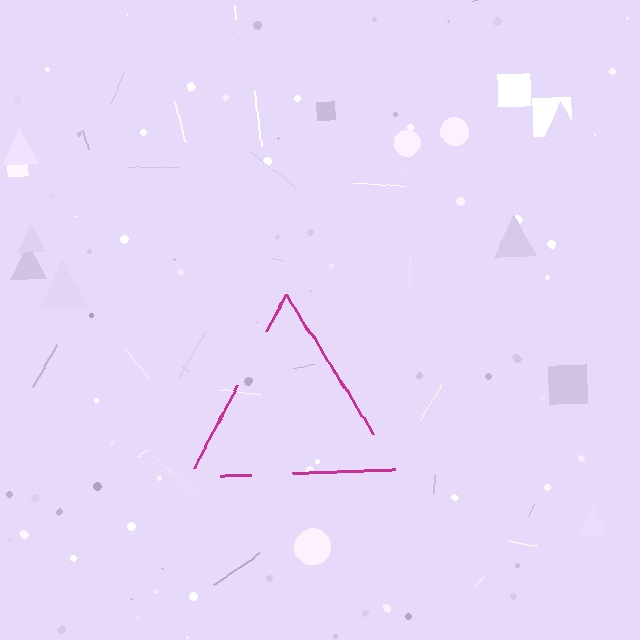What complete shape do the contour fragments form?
The contour fragments form a triangle.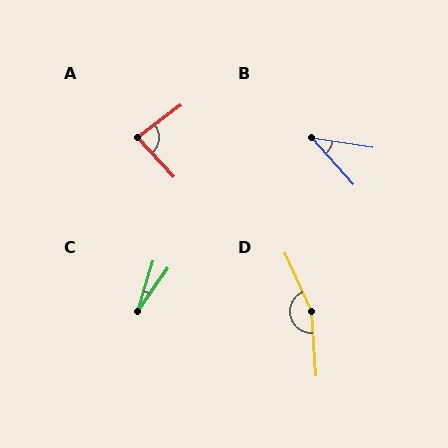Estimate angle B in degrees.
Approximately 40 degrees.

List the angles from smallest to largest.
C (18°), B (40°), A (85°), D (159°).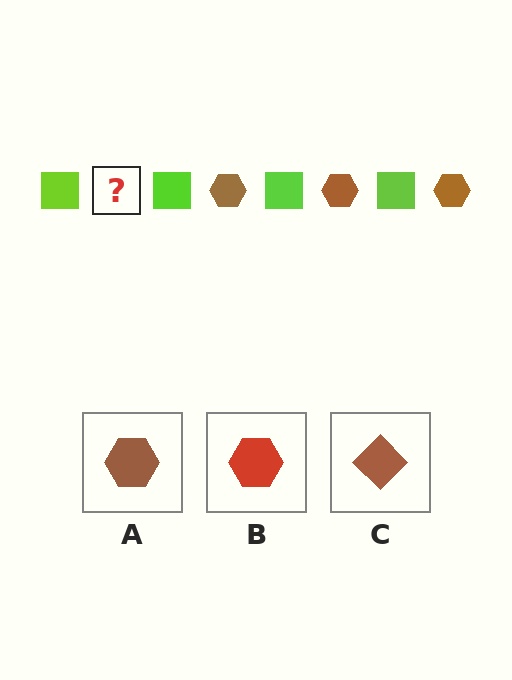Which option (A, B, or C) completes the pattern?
A.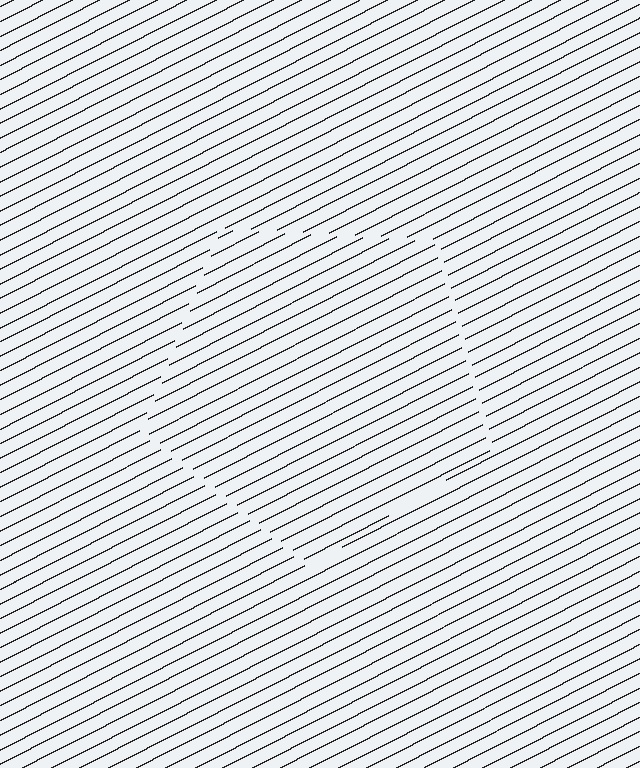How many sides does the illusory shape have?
5 sides — the line-ends trace a pentagon.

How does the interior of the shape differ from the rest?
The interior of the shape contains the same grating, shifted by half a period — the contour is defined by the phase discontinuity where line-ends from the inner and outer gratings abut.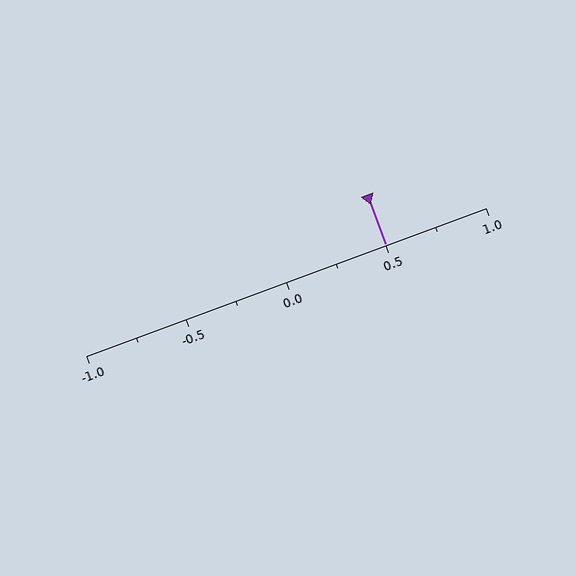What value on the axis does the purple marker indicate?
The marker indicates approximately 0.5.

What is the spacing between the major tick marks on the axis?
The major ticks are spaced 0.5 apart.